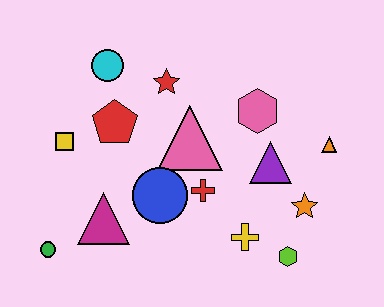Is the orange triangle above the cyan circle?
No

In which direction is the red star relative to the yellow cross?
The red star is above the yellow cross.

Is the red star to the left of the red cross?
Yes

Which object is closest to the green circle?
The magenta triangle is closest to the green circle.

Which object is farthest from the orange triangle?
The green circle is farthest from the orange triangle.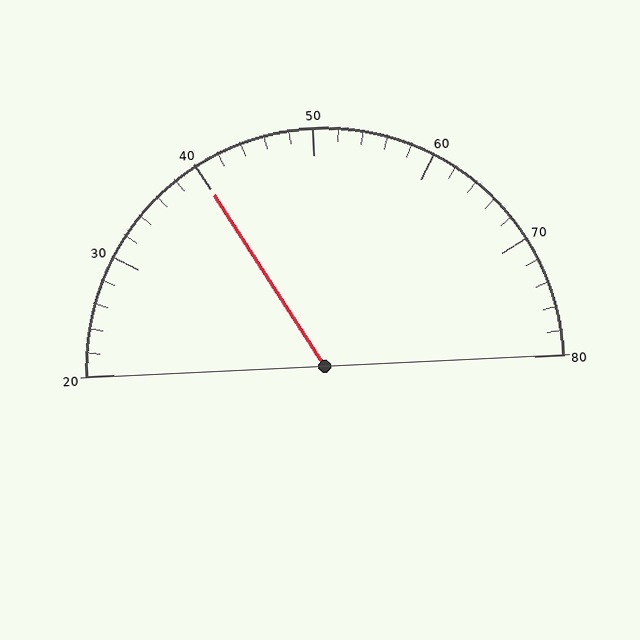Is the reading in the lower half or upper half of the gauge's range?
The reading is in the lower half of the range (20 to 80).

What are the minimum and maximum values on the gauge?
The gauge ranges from 20 to 80.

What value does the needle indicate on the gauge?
The needle indicates approximately 40.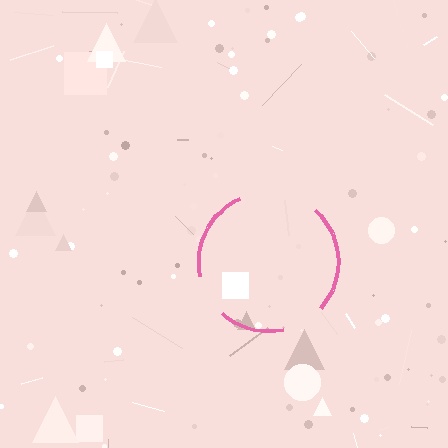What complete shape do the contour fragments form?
The contour fragments form a circle.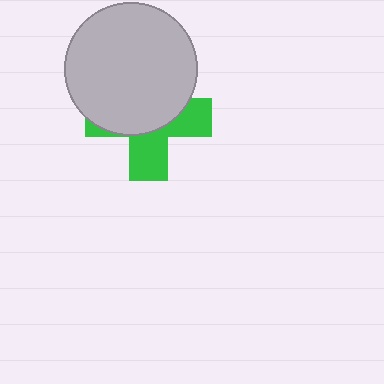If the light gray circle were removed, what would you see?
You would see the complete green cross.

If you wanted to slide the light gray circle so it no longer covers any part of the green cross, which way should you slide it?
Slide it up — that is the most direct way to separate the two shapes.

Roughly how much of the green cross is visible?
A small part of it is visible (roughly 42%).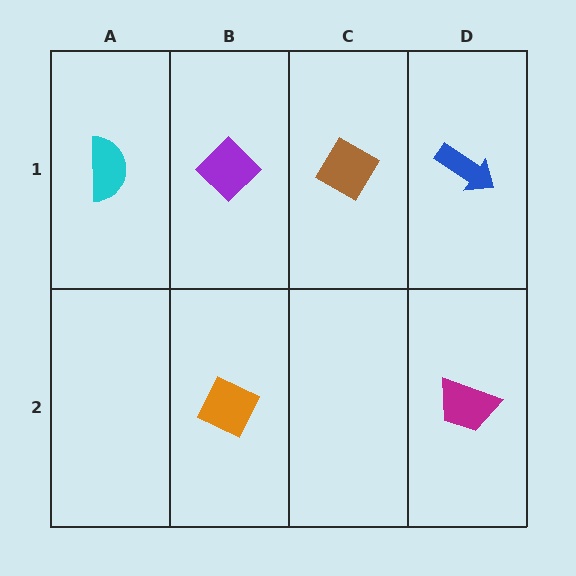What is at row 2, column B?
An orange diamond.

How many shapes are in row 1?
4 shapes.